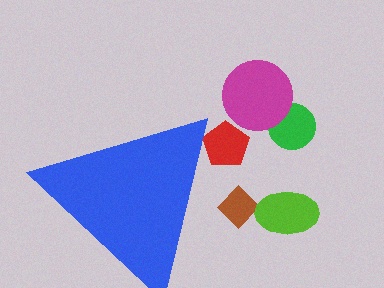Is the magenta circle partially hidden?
No, the magenta circle is fully visible.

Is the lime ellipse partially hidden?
No, the lime ellipse is fully visible.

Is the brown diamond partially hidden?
Yes, the brown diamond is partially hidden behind the blue triangle.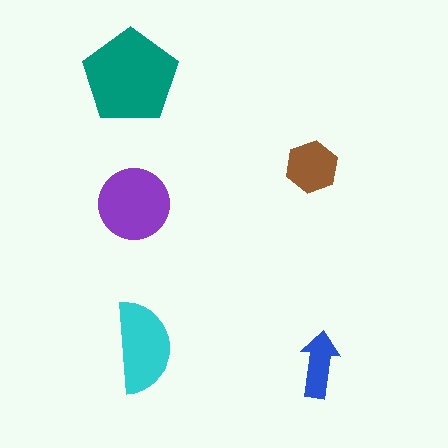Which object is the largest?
The teal pentagon.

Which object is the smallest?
The blue arrow.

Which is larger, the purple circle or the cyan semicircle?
The purple circle.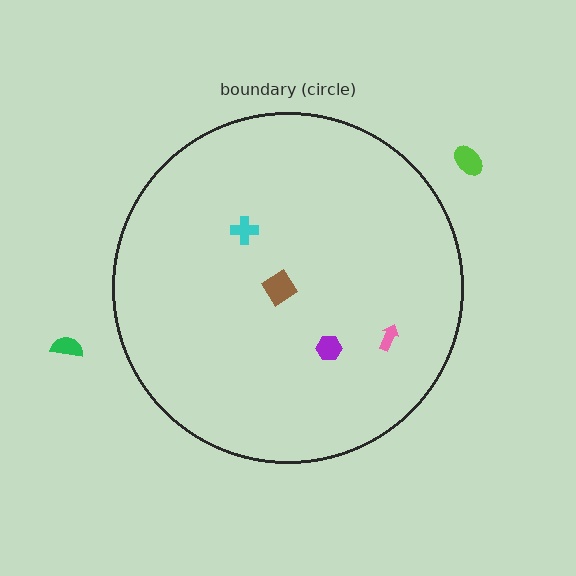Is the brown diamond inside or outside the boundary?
Inside.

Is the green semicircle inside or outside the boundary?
Outside.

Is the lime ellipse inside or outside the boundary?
Outside.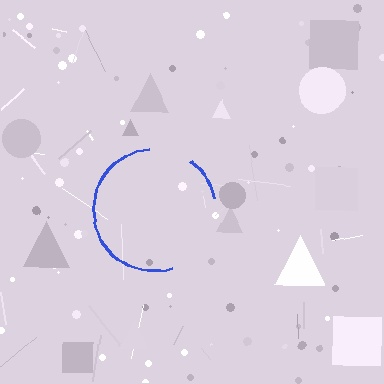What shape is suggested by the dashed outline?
The dashed outline suggests a circle.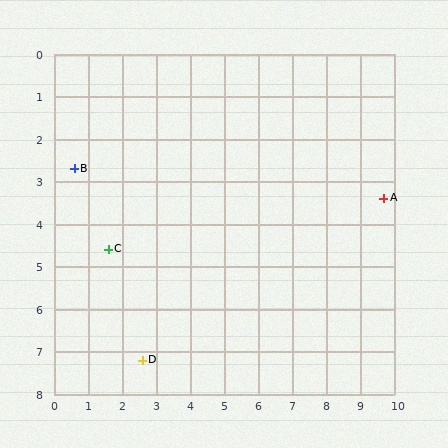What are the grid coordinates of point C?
Point C is at approximately (1.6, 4.6).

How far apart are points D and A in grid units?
Points D and A are about 8.1 grid units apart.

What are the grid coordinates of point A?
Point A is at approximately (9.7, 3.4).